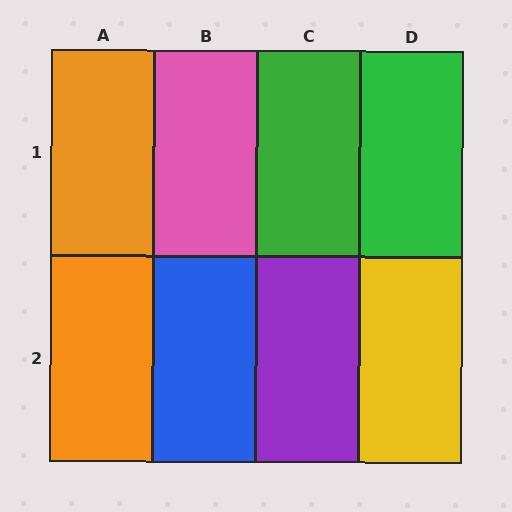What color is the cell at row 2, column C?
Purple.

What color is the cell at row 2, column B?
Blue.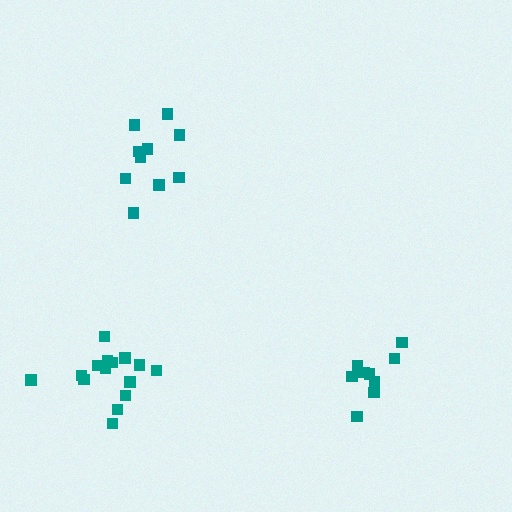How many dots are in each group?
Group 1: 10 dots, Group 2: 9 dots, Group 3: 15 dots (34 total).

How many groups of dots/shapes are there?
There are 3 groups.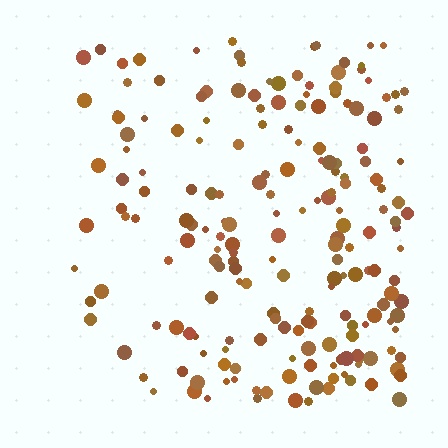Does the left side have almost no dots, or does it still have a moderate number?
Still a moderate number, just noticeably fewer than the right.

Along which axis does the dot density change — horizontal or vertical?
Horizontal.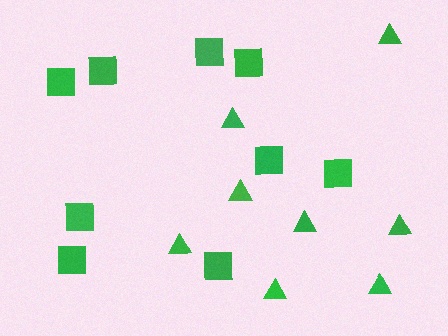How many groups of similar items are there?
There are 2 groups: one group of triangles (8) and one group of squares (9).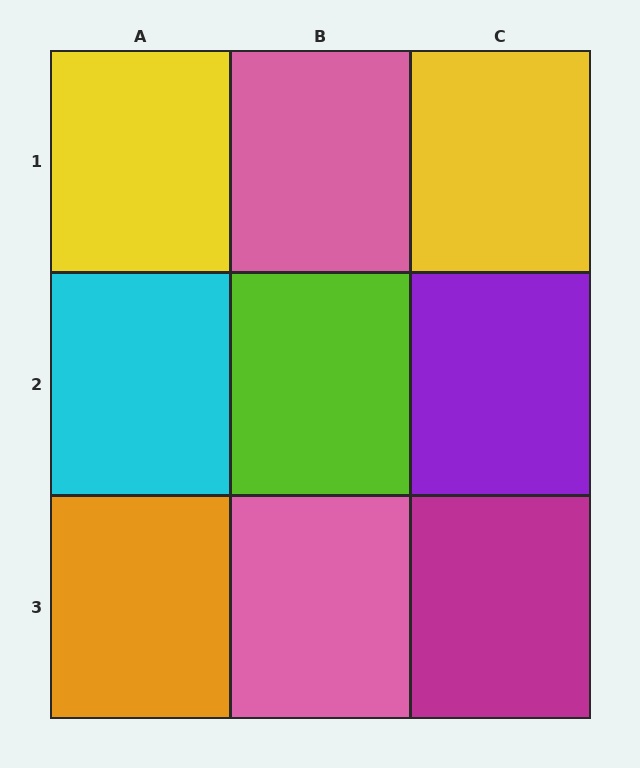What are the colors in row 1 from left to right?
Yellow, pink, yellow.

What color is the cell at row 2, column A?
Cyan.